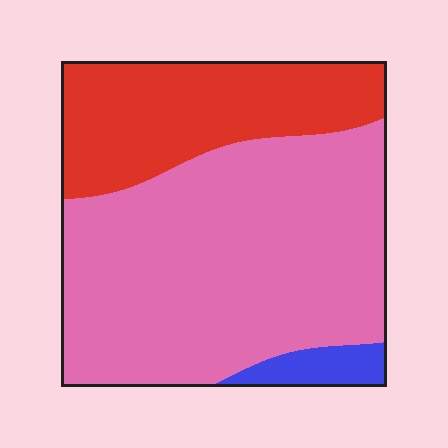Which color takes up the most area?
Pink, at roughly 65%.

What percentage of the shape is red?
Red takes up between a sixth and a third of the shape.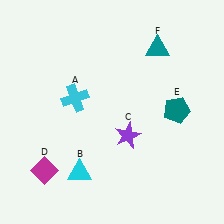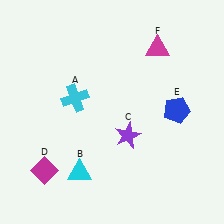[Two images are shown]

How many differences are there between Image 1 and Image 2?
There are 2 differences between the two images.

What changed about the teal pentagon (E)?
In Image 1, E is teal. In Image 2, it changed to blue.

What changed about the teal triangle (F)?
In Image 1, F is teal. In Image 2, it changed to magenta.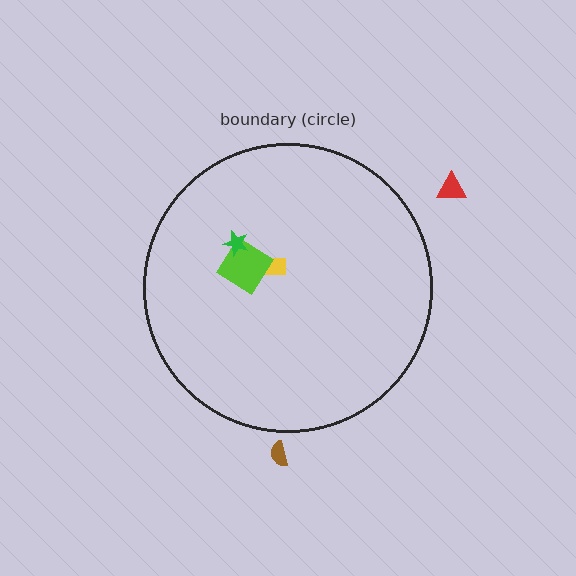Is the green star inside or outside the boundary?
Inside.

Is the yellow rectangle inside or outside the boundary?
Inside.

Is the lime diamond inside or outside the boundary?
Inside.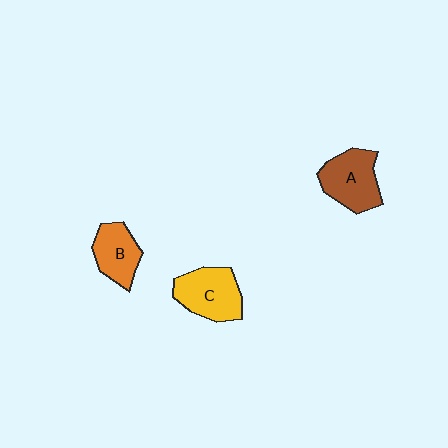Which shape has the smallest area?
Shape B (orange).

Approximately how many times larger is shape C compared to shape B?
Approximately 1.3 times.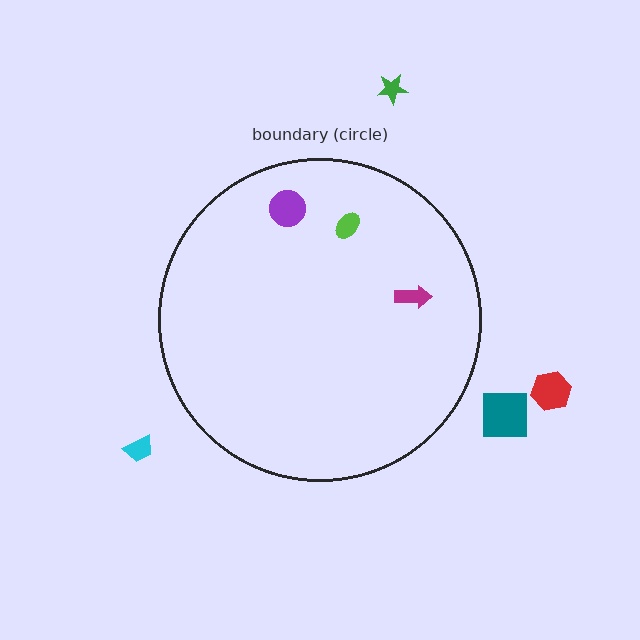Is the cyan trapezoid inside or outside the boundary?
Outside.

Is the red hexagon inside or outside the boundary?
Outside.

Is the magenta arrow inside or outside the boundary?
Inside.